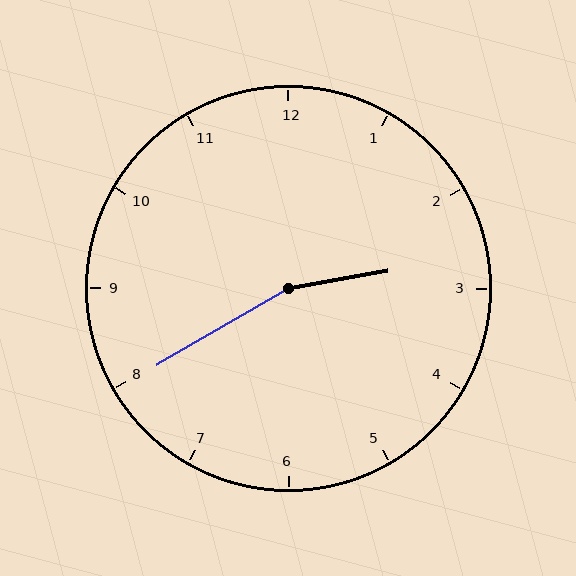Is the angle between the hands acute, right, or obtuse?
It is obtuse.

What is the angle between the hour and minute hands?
Approximately 160 degrees.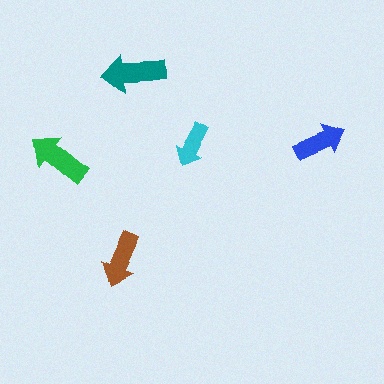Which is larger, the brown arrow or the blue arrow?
The brown one.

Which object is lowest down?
The brown arrow is bottommost.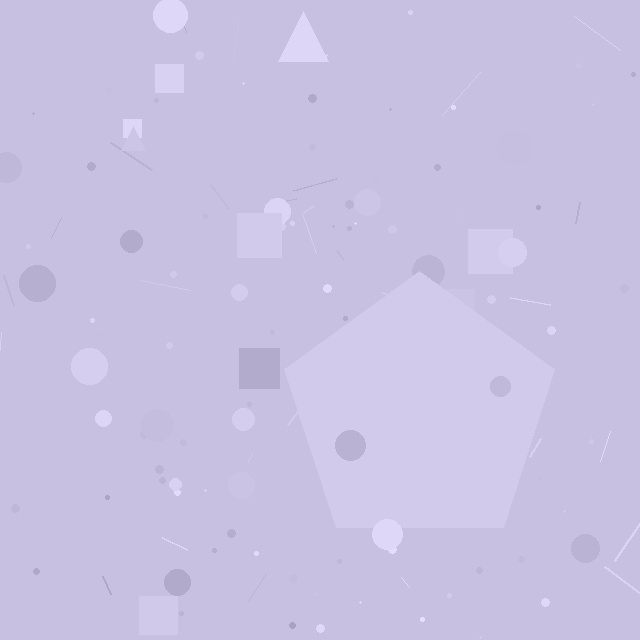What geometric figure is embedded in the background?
A pentagon is embedded in the background.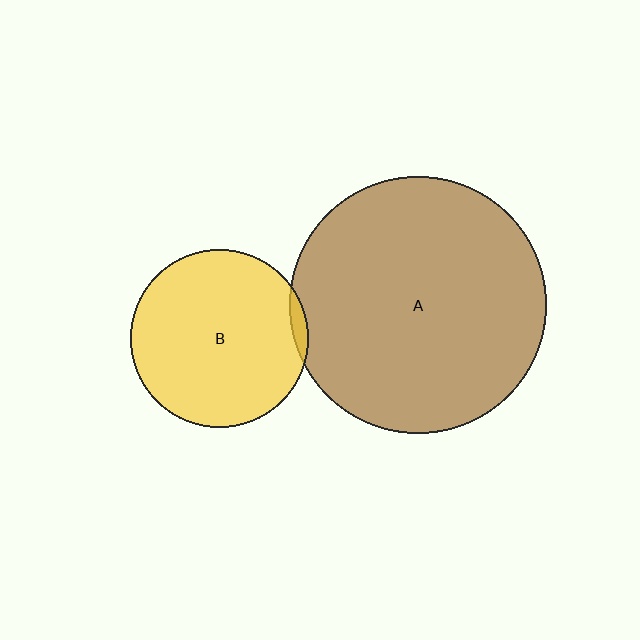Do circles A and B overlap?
Yes.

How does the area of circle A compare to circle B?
Approximately 2.1 times.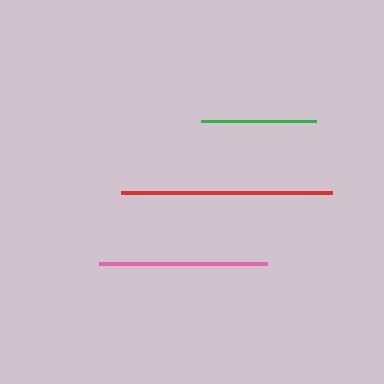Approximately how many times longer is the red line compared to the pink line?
The red line is approximately 1.3 times the length of the pink line.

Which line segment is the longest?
The red line is the longest at approximately 211 pixels.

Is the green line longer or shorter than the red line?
The red line is longer than the green line.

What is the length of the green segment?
The green segment is approximately 114 pixels long.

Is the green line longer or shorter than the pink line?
The pink line is longer than the green line.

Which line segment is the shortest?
The green line is the shortest at approximately 114 pixels.